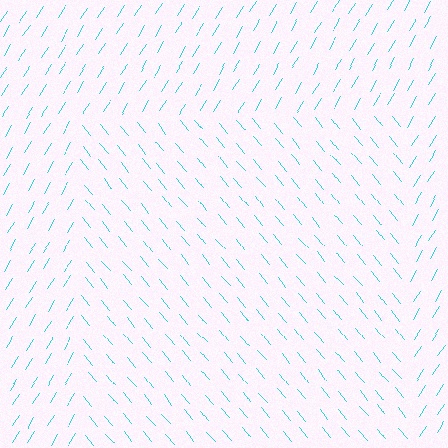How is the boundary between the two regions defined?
The boundary is defined purely by a change in line orientation (approximately 71 degrees difference). All lines are the same color and thickness.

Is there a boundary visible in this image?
Yes, there is a texture boundary formed by a change in line orientation.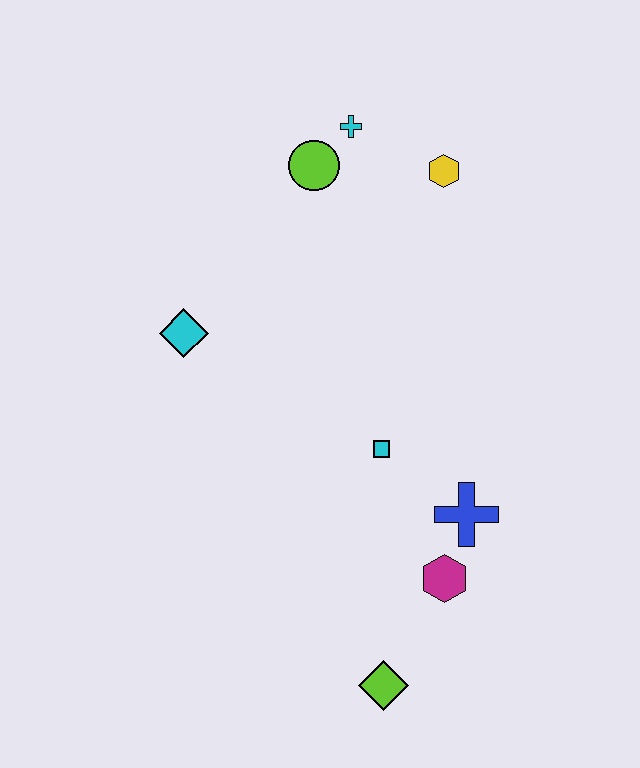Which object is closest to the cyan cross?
The lime circle is closest to the cyan cross.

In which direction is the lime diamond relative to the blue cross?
The lime diamond is below the blue cross.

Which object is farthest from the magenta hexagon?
The cyan cross is farthest from the magenta hexagon.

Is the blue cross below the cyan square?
Yes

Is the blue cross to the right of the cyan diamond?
Yes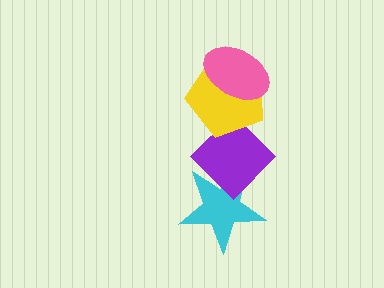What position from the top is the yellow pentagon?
The yellow pentagon is 2nd from the top.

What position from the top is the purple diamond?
The purple diamond is 3rd from the top.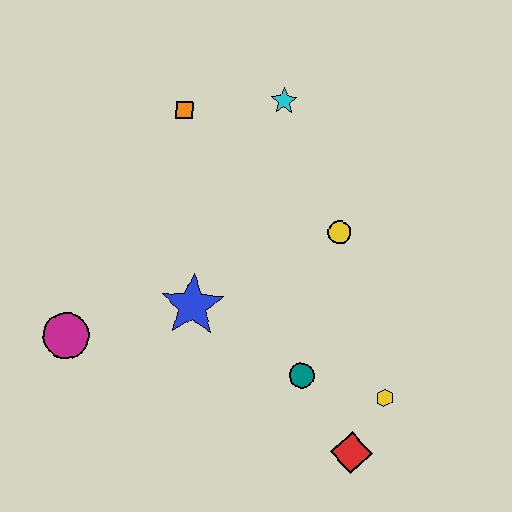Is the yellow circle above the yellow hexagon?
Yes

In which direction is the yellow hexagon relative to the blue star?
The yellow hexagon is to the right of the blue star.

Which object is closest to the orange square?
The cyan star is closest to the orange square.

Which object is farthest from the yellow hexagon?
The orange square is farthest from the yellow hexagon.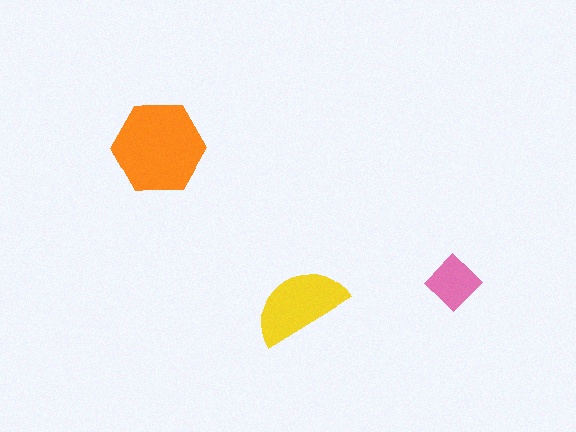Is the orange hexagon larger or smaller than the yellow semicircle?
Larger.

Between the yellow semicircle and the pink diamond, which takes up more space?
The yellow semicircle.